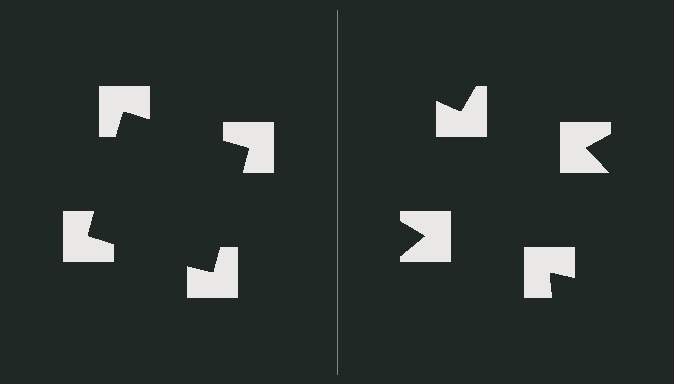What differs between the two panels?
The notched squares are positioned identically on both sides; only the wedge orientations differ. On the left they align to a square; on the right they are misaligned.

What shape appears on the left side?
An illusory square.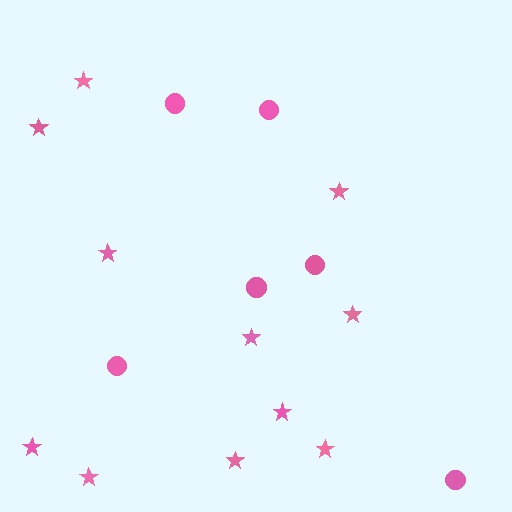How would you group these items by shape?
There are 2 groups: one group of stars (11) and one group of circles (6).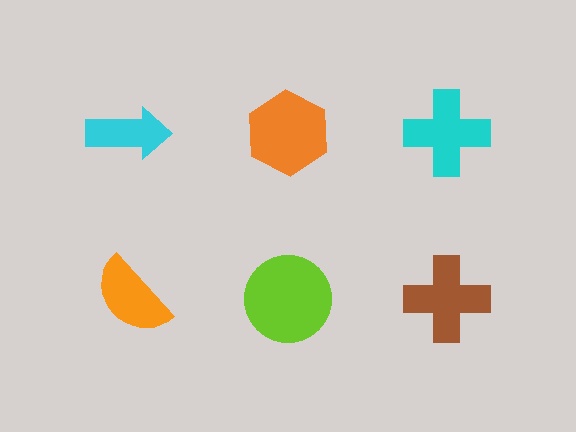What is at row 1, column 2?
An orange hexagon.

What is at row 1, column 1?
A cyan arrow.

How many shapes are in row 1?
3 shapes.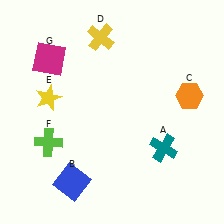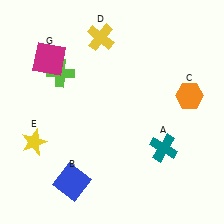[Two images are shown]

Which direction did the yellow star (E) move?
The yellow star (E) moved down.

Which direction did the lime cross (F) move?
The lime cross (F) moved up.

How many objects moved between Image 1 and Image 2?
2 objects moved between the two images.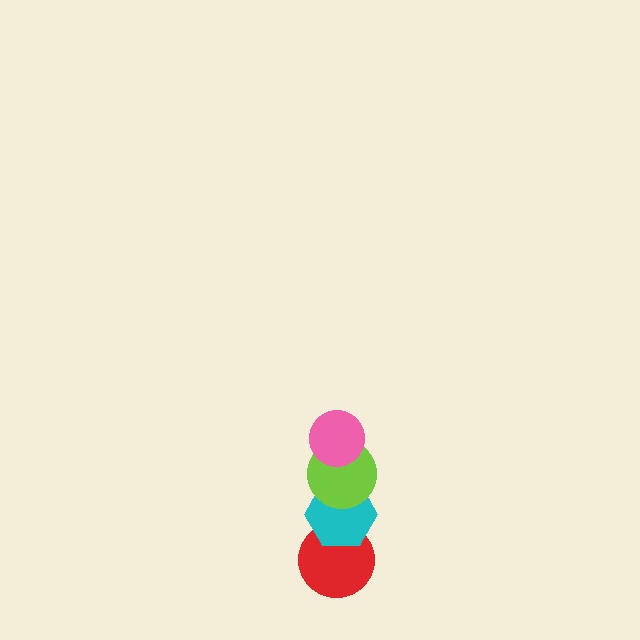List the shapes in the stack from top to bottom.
From top to bottom: the pink circle, the lime circle, the cyan hexagon, the red circle.